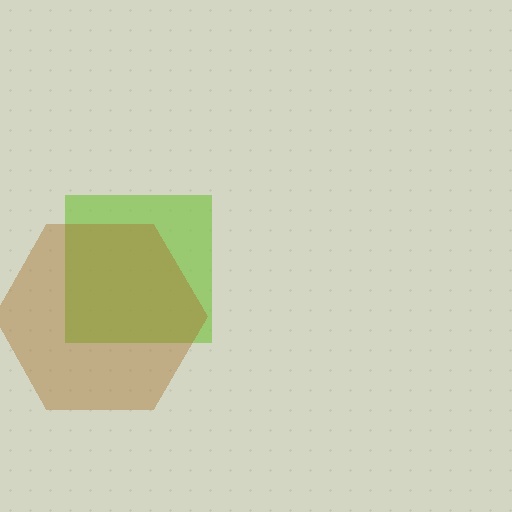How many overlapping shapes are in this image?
There are 2 overlapping shapes in the image.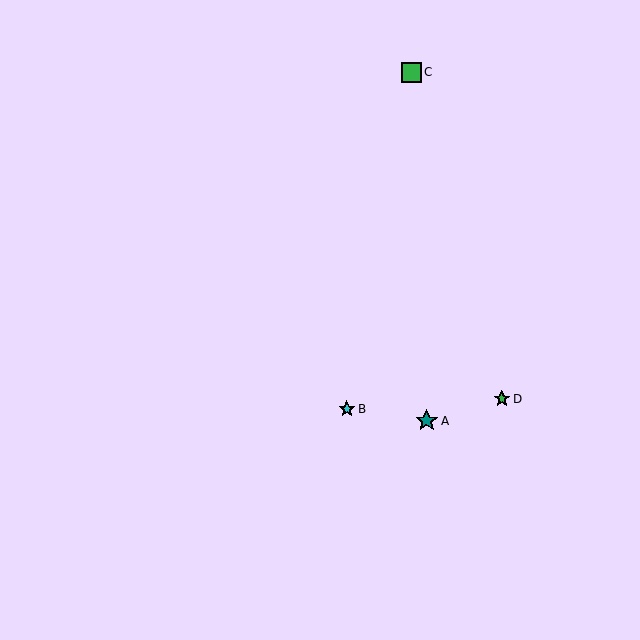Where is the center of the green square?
The center of the green square is at (411, 72).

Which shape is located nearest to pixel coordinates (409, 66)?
The green square (labeled C) at (411, 72) is nearest to that location.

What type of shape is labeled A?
Shape A is a teal star.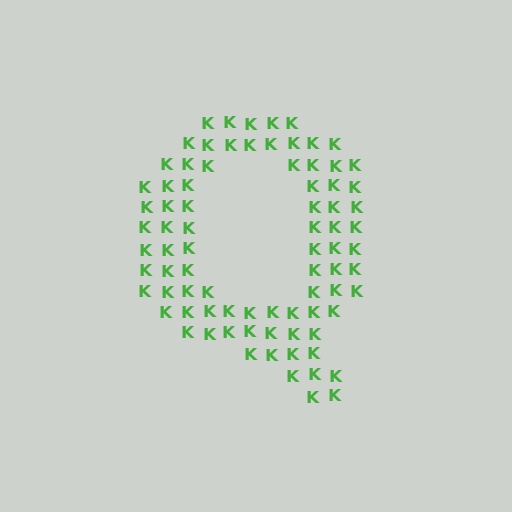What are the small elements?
The small elements are letter K's.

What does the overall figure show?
The overall figure shows the letter Q.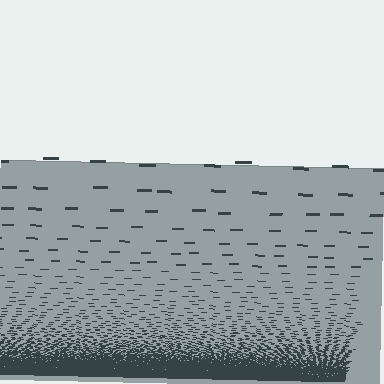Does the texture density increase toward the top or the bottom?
Density increases toward the bottom.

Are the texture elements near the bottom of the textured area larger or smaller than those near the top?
Smaller. The gradient is inverted — elements near the bottom are smaller and denser.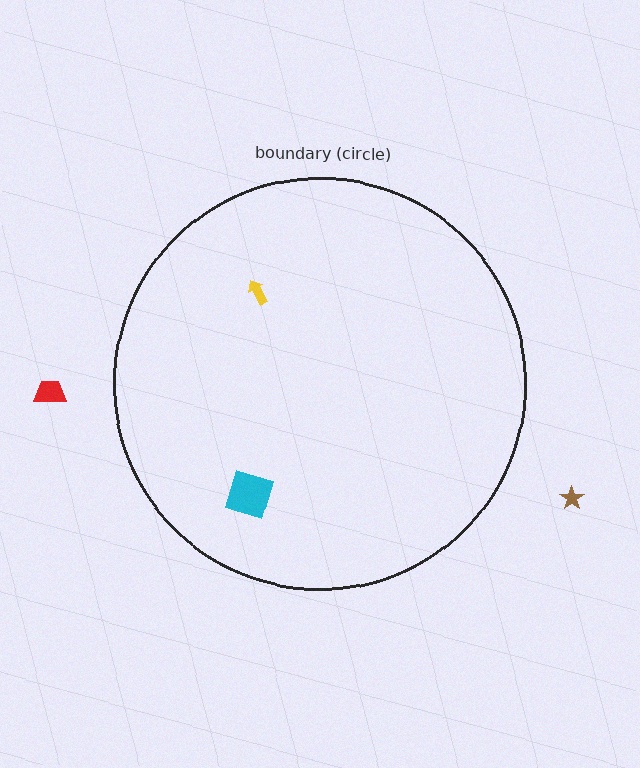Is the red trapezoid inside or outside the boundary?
Outside.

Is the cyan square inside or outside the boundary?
Inside.